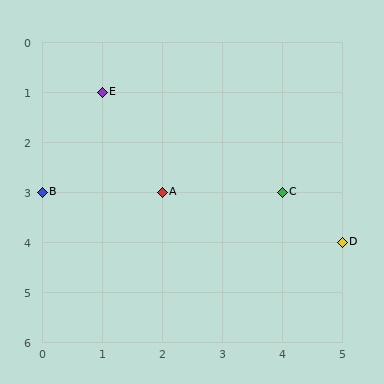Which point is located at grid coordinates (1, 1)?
Point E is at (1, 1).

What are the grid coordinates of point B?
Point B is at grid coordinates (0, 3).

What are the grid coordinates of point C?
Point C is at grid coordinates (4, 3).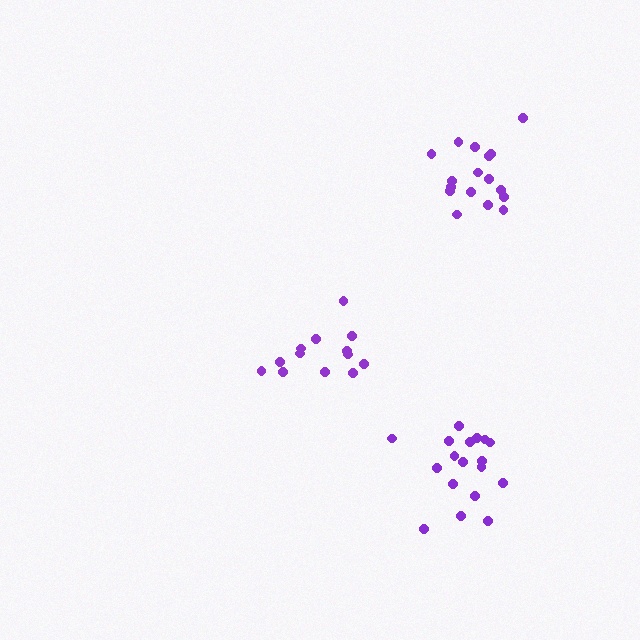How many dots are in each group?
Group 1: 13 dots, Group 2: 17 dots, Group 3: 18 dots (48 total).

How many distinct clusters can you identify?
There are 3 distinct clusters.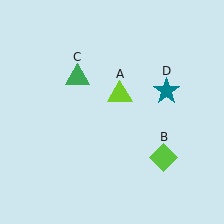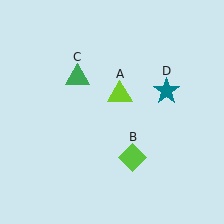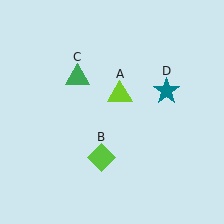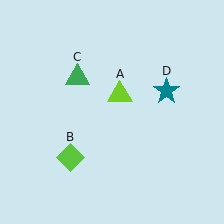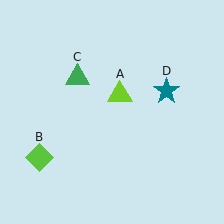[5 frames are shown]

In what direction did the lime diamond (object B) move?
The lime diamond (object B) moved left.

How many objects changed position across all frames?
1 object changed position: lime diamond (object B).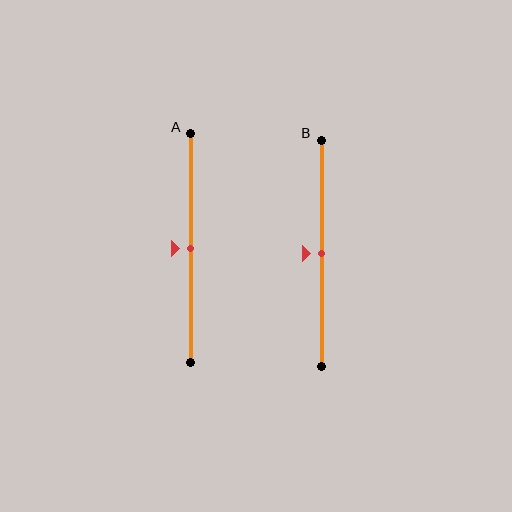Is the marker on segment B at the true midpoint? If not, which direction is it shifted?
Yes, the marker on segment B is at the true midpoint.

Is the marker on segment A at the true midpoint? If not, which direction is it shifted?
Yes, the marker on segment A is at the true midpoint.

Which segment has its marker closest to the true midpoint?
Segment A has its marker closest to the true midpoint.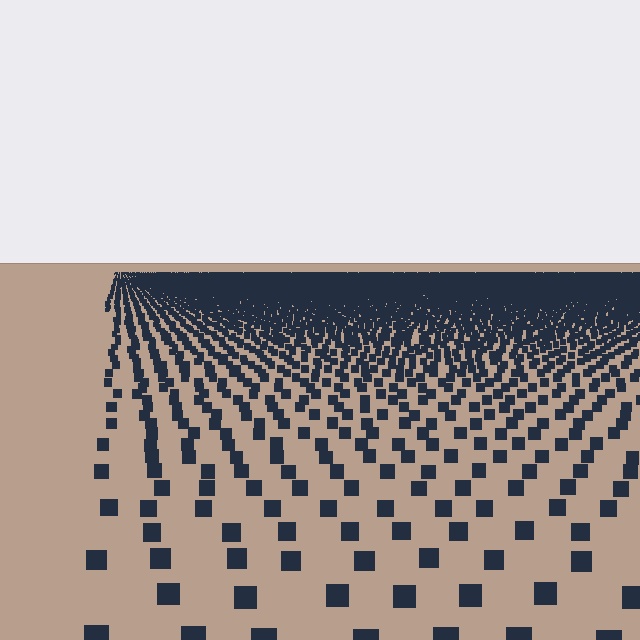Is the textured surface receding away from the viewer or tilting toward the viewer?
The surface is receding away from the viewer. Texture elements get smaller and denser toward the top.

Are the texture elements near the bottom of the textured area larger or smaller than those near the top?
Larger. Near the bottom, elements are closer to the viewer and appear at a bigger on-screen size.